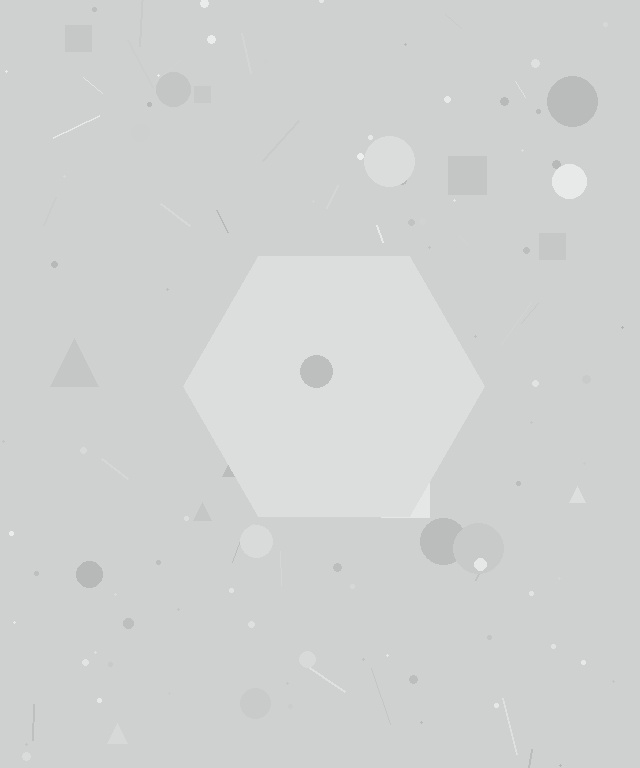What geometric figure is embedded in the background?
A hexagon is embedded in the background.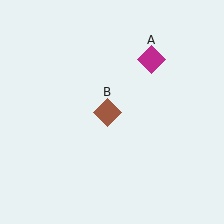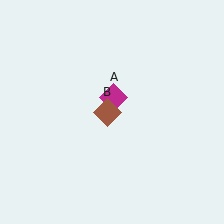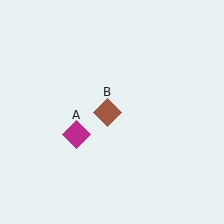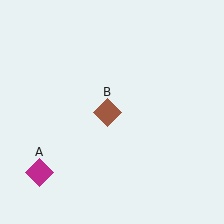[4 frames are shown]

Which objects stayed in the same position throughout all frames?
Brown diamond (object B) remained stationary.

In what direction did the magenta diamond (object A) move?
The magenta diamond (object A) moved down and to the left.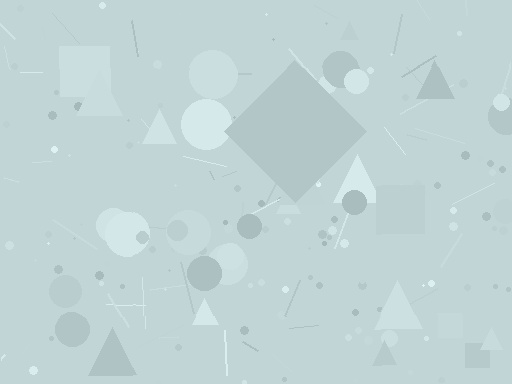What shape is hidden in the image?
A diamond is hidden in the image.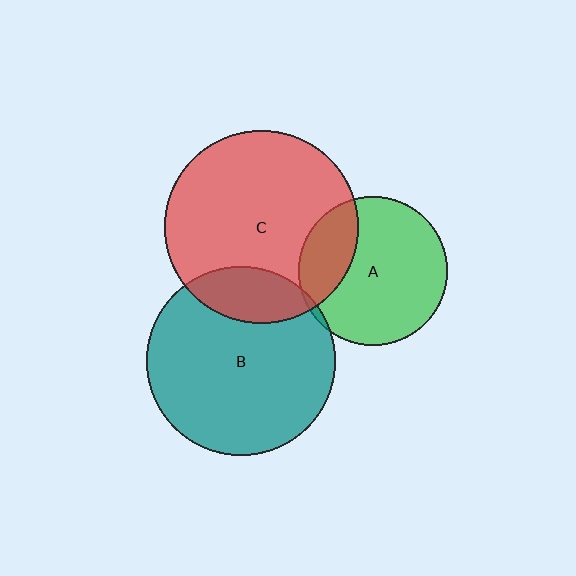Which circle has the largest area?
Circle C (red).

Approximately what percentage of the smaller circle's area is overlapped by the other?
Approximately 20%.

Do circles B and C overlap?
Yes.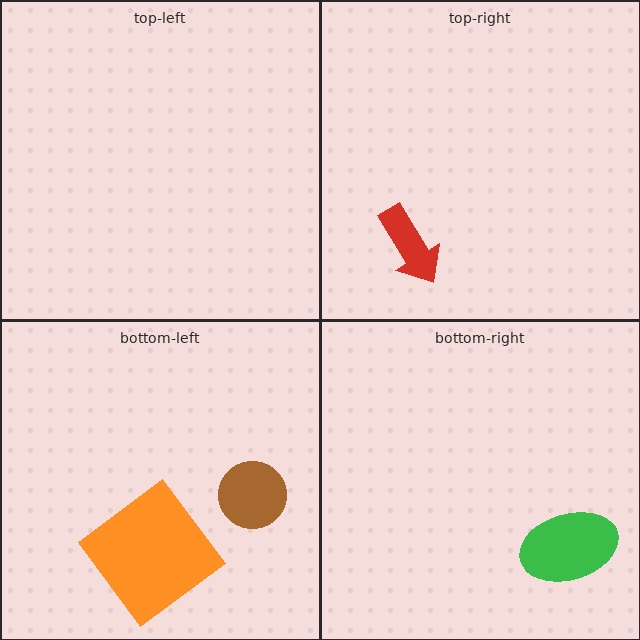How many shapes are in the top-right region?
1.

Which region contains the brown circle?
The bottom-left region.